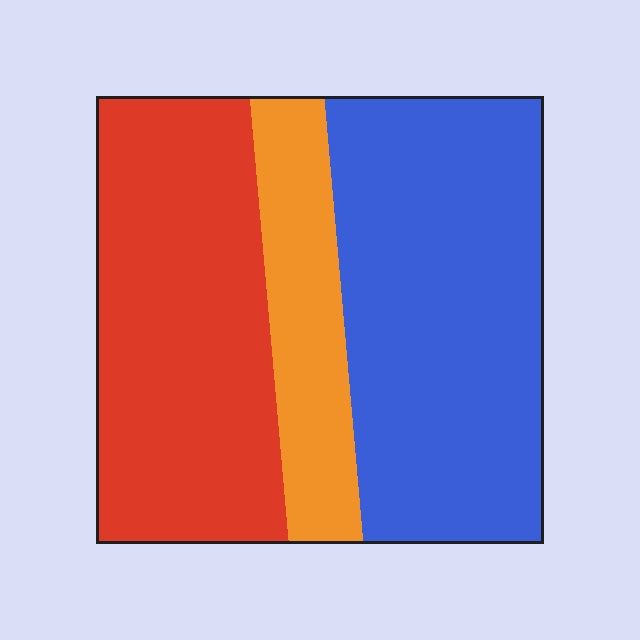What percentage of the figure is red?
Red takes up about three eighths (3/8) of the figure.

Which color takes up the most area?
Blue, at roughly 45%.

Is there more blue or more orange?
Blue.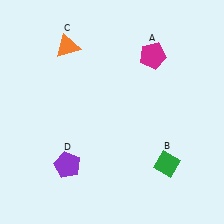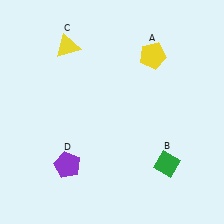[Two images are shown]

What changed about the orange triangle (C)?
In Image 1, C is orange. In Image 2, it changed to yellow.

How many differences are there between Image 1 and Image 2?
There are 2 differences between the two images.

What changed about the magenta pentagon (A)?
In Image 1, A is magenta. In Image 2, it changed to yellow.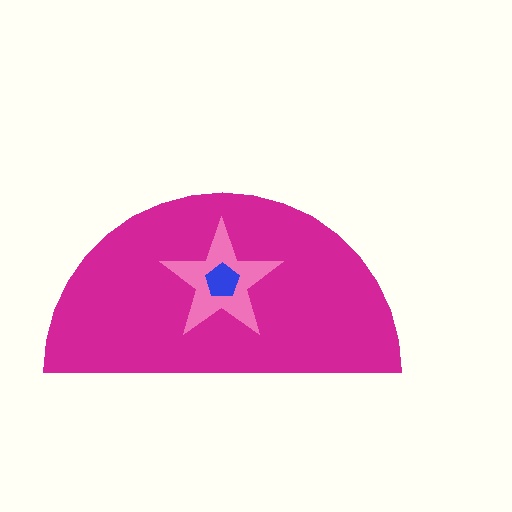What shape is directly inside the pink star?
The blue pentagon.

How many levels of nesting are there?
3.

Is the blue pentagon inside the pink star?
Yes.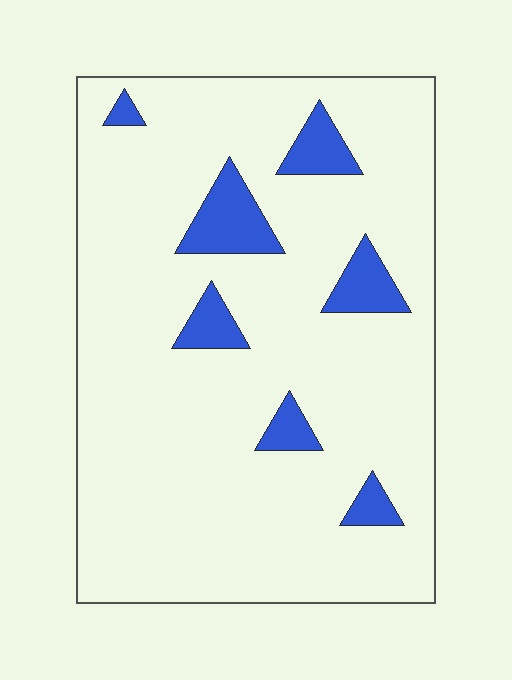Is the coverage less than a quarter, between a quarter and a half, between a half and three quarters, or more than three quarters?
Less than a quarter.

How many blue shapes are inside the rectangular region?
7.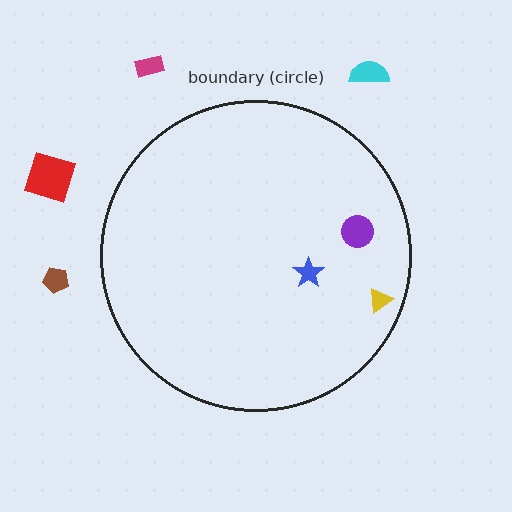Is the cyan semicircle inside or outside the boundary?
Outside.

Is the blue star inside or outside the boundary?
Inside.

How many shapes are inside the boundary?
3 inside, 4 outside.